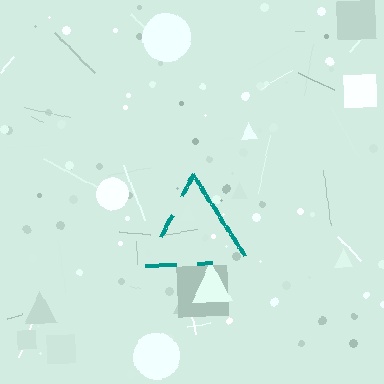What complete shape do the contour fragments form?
The contour fragments form a triangle.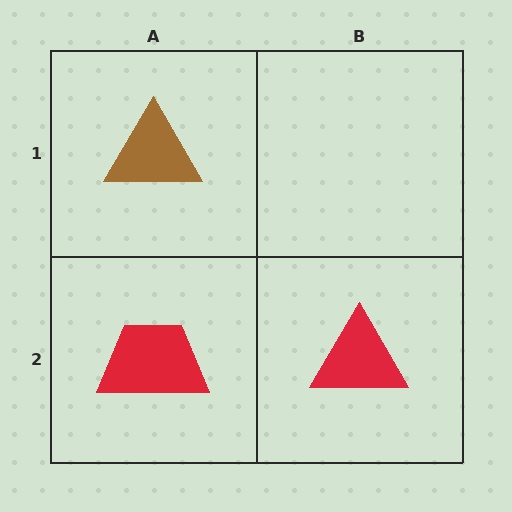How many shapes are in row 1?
1 shape.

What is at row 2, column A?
A red trapezoid.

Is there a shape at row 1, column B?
No, that cell is empty.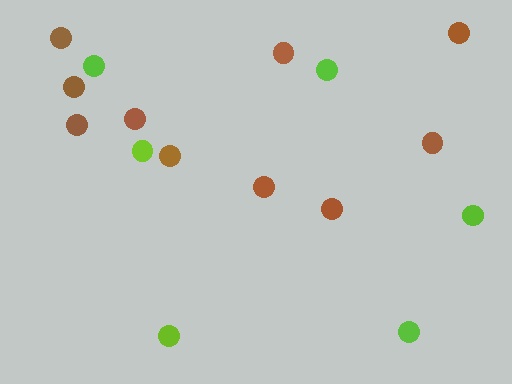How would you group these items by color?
There are 2 groups: one group of brown circles (10) and one group of lime circles (6).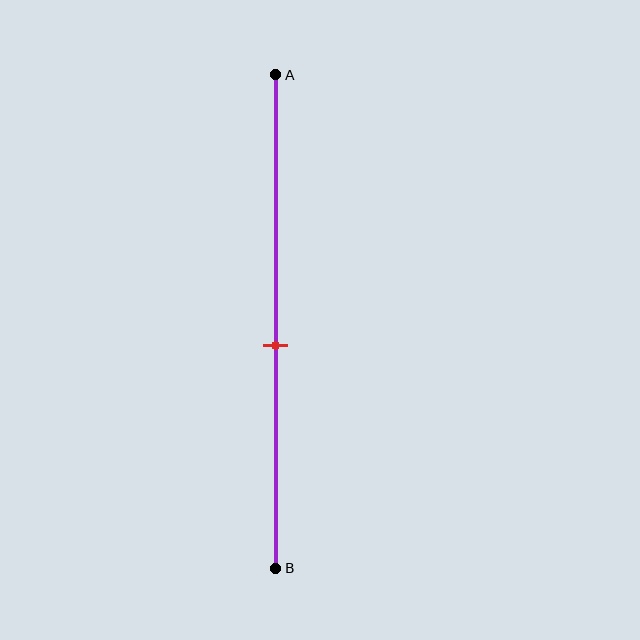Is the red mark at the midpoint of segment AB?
No, the mark is at about 55% from A, not at the 50% midpoint.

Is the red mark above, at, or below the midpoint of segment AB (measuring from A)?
The red mark is below the midpoint of segment AB.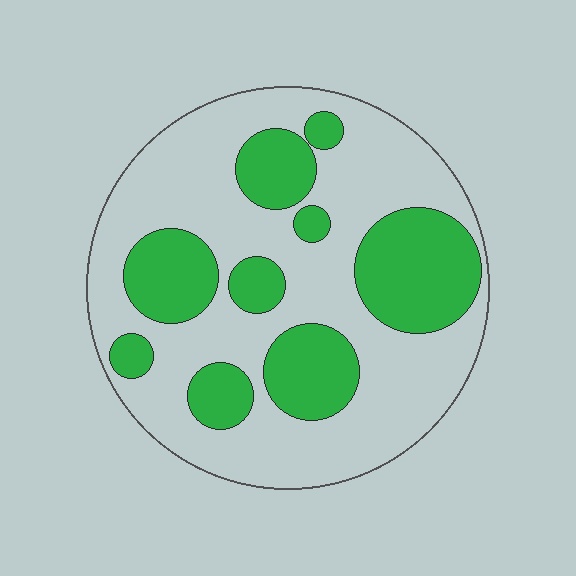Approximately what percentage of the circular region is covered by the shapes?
Approximately 35%.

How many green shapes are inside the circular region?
9.